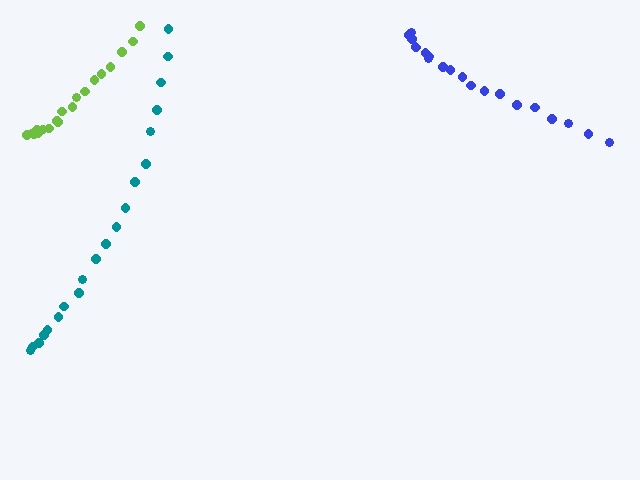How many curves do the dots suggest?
There are 3 distinct paths.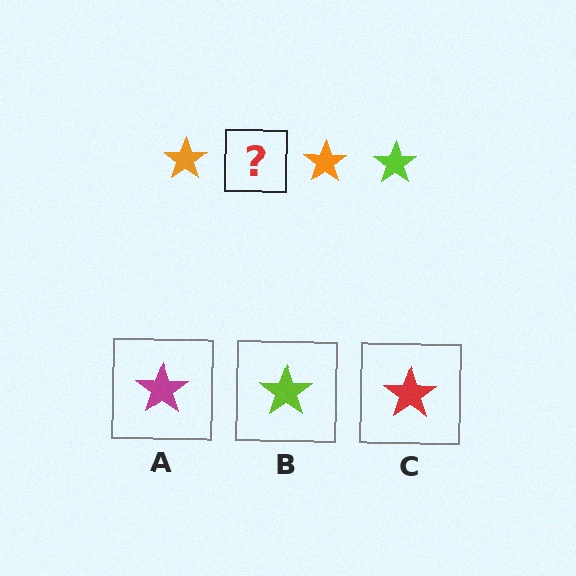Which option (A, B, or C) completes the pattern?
B.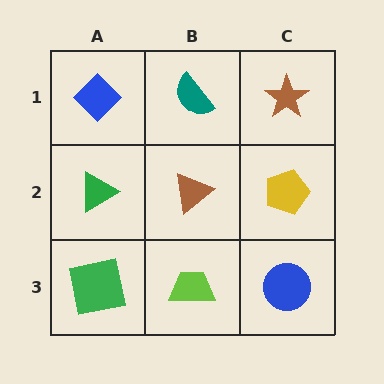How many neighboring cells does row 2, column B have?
4.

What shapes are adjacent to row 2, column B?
A teal semicircle (row 1, column B), a lime trapezoid (row 3, column B), a green triangle (row 2, column A), a yellow pentagon (row 2, column C).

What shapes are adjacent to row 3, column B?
A brown triangle (row 2, column B), a green square (row 3, column A), a blue circle (row 3, column C).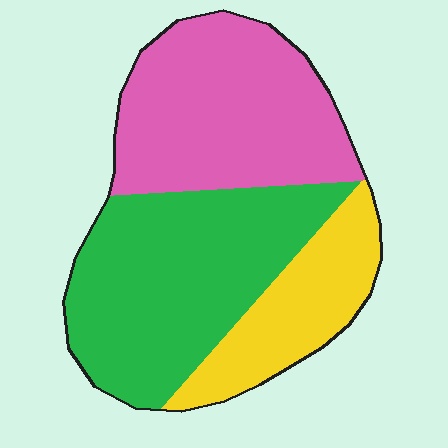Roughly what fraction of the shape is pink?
Pink takes up about three eighths (3/8) of the shape.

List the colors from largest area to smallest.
From largest to smallest: green, pink, yellow.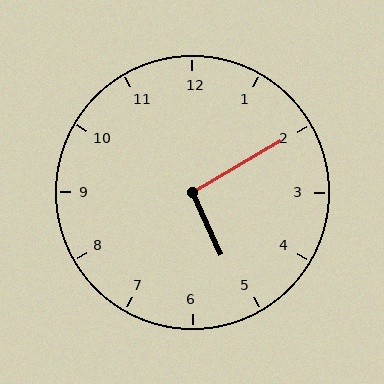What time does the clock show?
5:10.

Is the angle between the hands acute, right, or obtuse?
It is right.